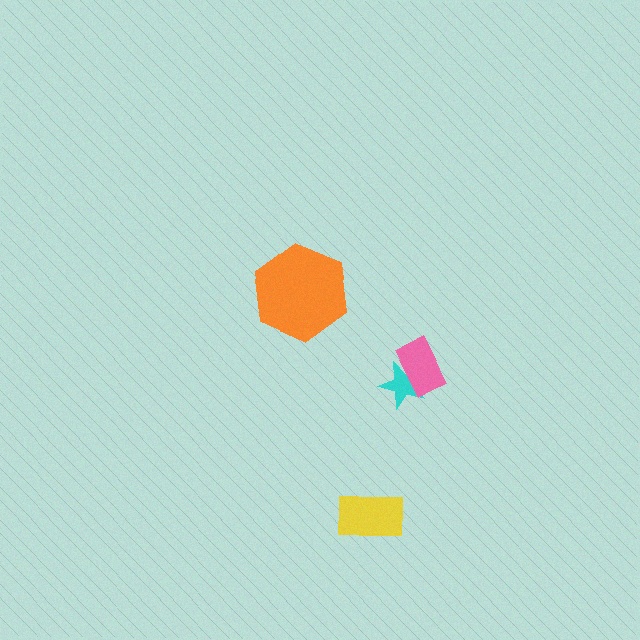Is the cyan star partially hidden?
Yes, it is partially covered by another shape.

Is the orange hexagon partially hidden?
No, no other shape covers it.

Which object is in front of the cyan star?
The pink rectangle is in front of the cyan star.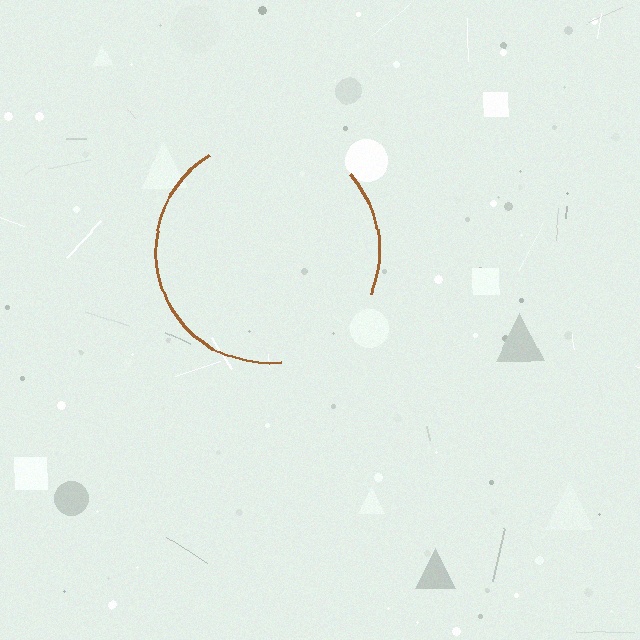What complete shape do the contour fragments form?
The contour fragments form a circle.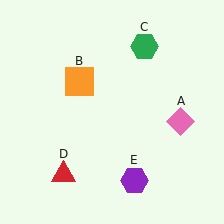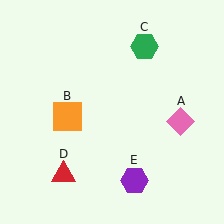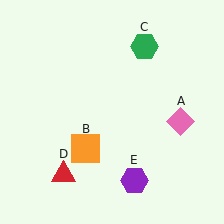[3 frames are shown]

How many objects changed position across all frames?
1 object changed position: orange square (object B).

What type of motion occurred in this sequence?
The orange square (object B) rotated counterclockwise around the center of the scene.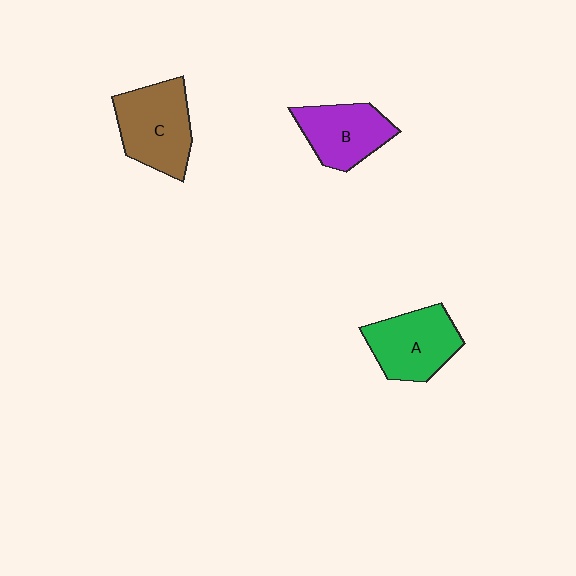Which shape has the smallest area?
Shape B (purple).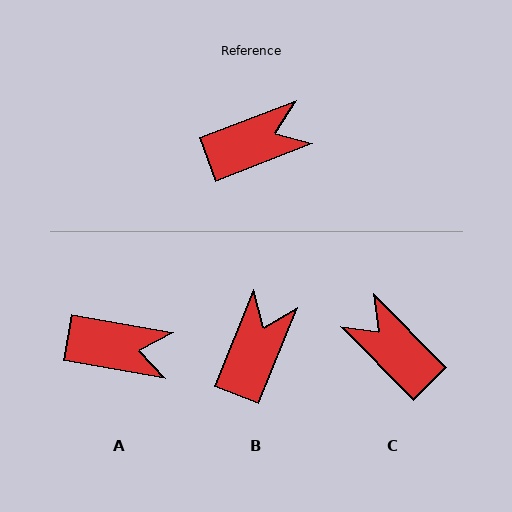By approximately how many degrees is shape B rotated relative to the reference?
Approximately 47 degrees counter-clockwise.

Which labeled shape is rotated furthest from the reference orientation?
C, about 114 degrees away.